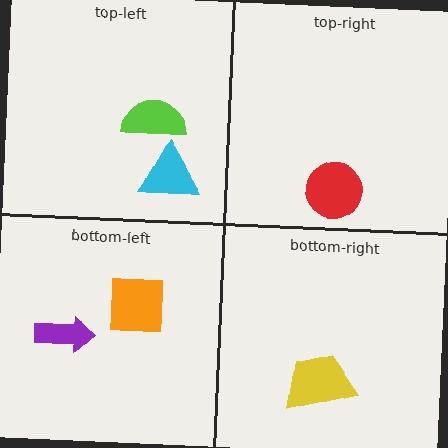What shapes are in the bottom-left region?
The purple arrow, the orange square.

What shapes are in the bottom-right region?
The yellow trapezoid.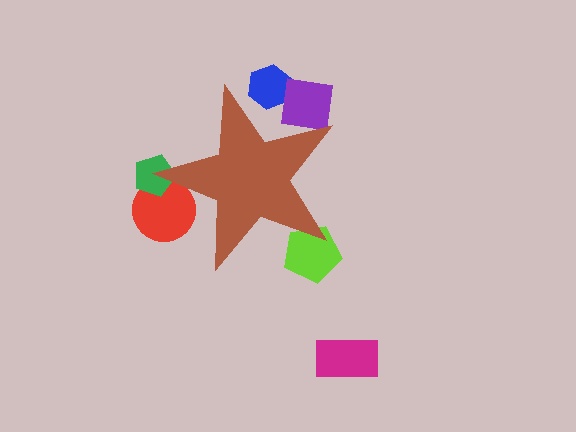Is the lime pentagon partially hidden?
Yes, the lime pentagon is partially hidden behind the brown star.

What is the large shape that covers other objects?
A brown star.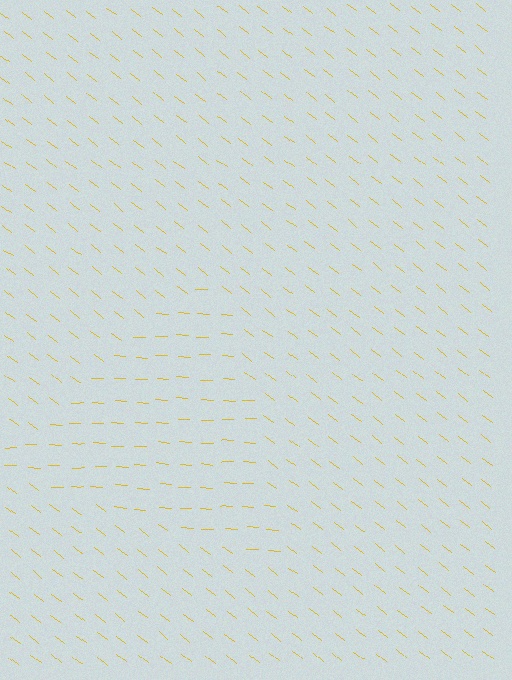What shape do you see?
I see a triangle.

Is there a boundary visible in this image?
Yes, there is a texture boundary formed by a change in line orientation.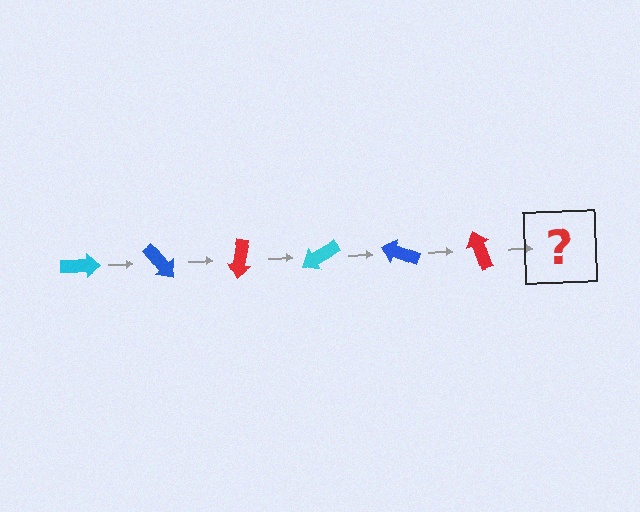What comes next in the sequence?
The next element should be a cyan arrow, rotated 300 degrees from the start.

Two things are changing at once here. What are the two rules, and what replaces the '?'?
The two rules are that it rotates 50 degrees each step and the color cycles through cyan, blue, and red. The '?' should be a cyan arrow, rotated 300 degrees from the start.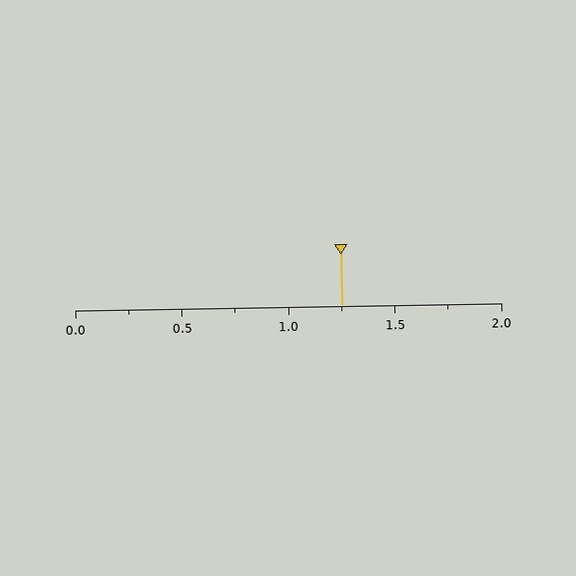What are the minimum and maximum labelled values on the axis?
The axis runs from 0.0 to 2.0.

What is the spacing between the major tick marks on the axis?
The major ticks are spaced 0.5 apart.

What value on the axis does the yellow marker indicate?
The marker indicates approximately 1.25.